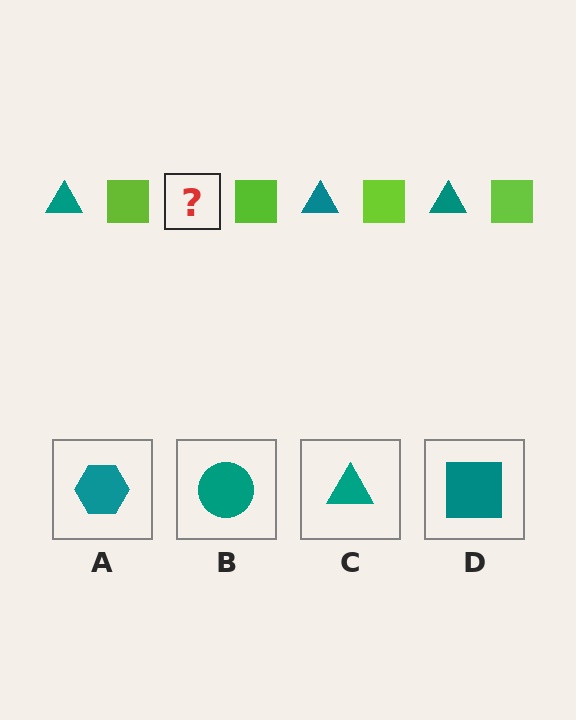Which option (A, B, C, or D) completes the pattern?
C.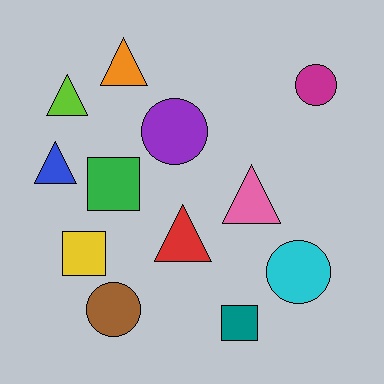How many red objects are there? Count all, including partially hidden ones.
There is 1 red object.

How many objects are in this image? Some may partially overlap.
There are 12 objects.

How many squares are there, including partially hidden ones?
There are 3 squares.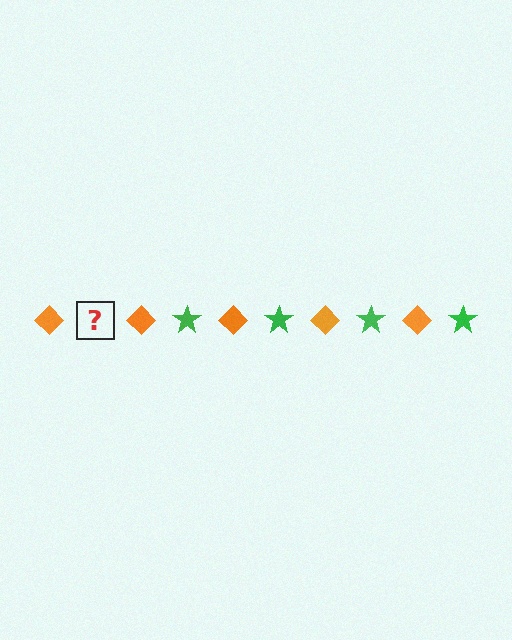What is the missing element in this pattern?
The missing element is a green star.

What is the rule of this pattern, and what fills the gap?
The rule is that the pattern alternates between orange diamond and green star. The gap should be filled with a green star.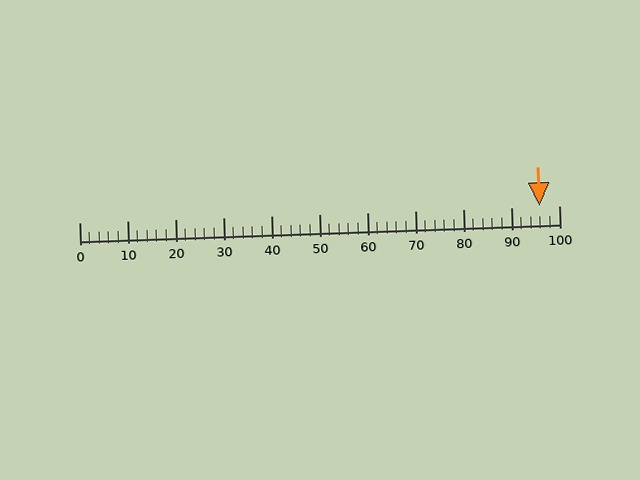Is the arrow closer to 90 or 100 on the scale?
The arrow is closer to 100.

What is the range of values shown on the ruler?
The ruler shows values from 0 to 100.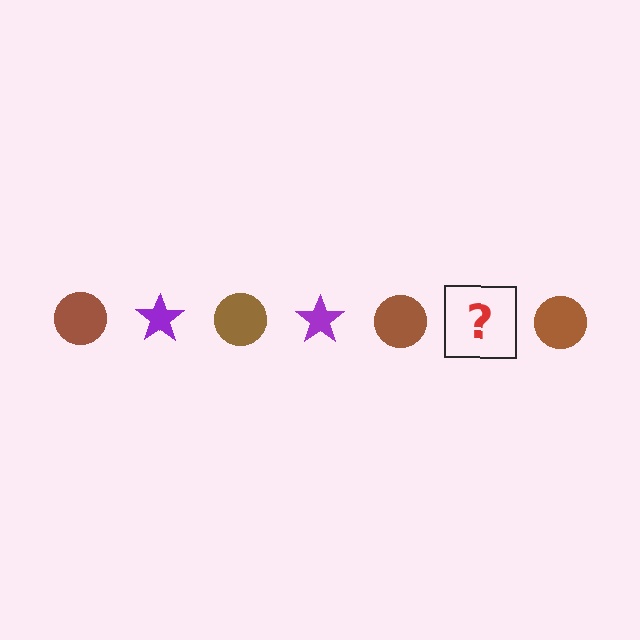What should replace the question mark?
The question mark should be replaced with a purple star.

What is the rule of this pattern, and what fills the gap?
The rule is that the pattern alternates between brown circle and purple star. The gap should be filled with a purple star.